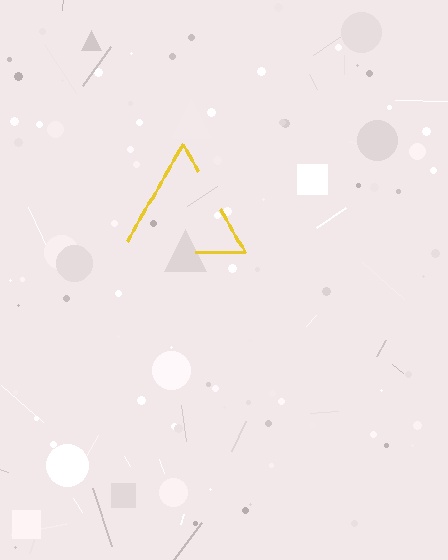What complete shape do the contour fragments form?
The contour fragments form a triangle.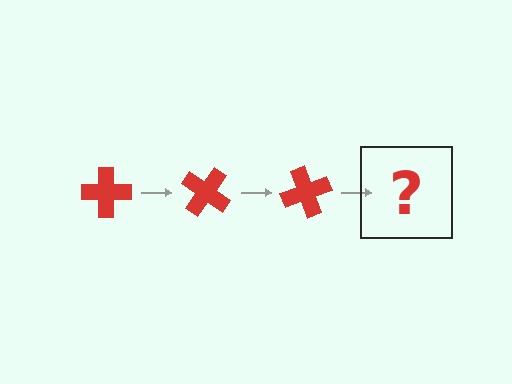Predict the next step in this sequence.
The next step is a red cross rotated 105 degrees.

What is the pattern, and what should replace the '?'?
The pattern is that the cross rotates 35 degrees each step. The '?' should be a red cross rotated 105 degrees.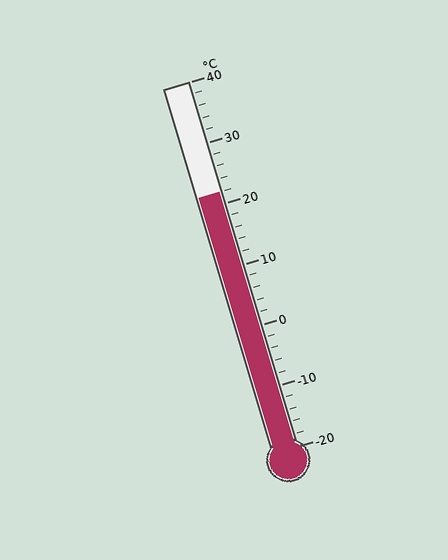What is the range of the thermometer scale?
The thermometer scale ranges from -20°C to 40°C.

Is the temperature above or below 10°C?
The temperature is above 10°C.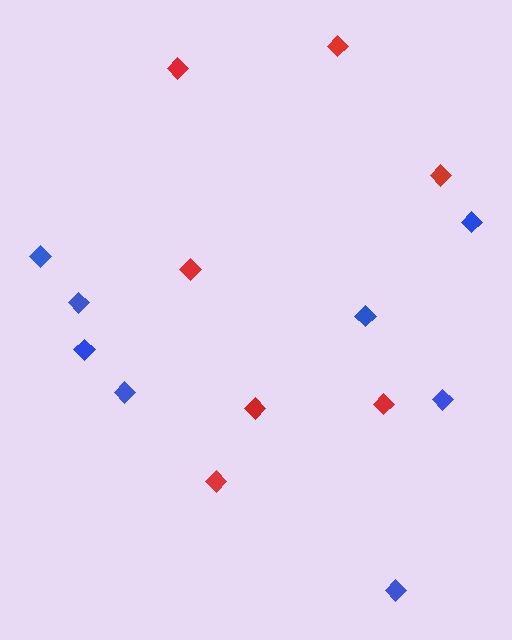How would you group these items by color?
There are 2 groups: one group of red diamonds (7) and one group of blue diamonds (8).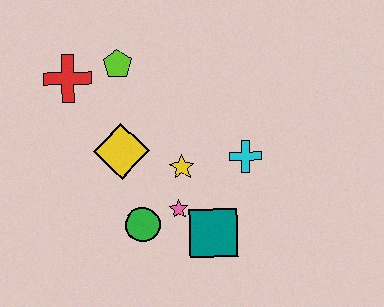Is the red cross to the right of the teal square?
No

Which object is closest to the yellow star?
The pink star is closest to the yellow star.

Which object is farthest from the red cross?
The teal square is farthest from the red cross.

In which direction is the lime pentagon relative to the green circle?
The lime pentagon is above the green circle.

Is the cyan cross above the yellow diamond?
No